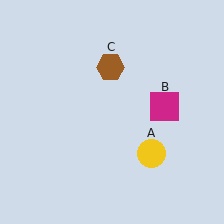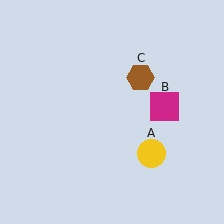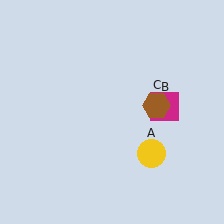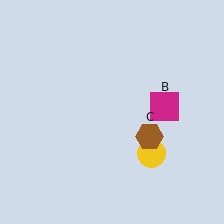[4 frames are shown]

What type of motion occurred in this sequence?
The brown hexagon (object C) rotated clockwise around the center of the scene.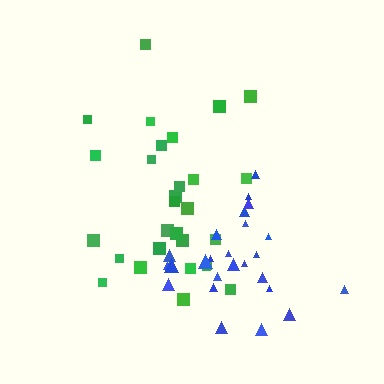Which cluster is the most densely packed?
Blue.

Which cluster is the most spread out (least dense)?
Green.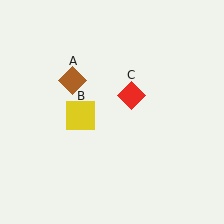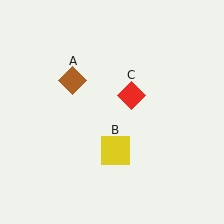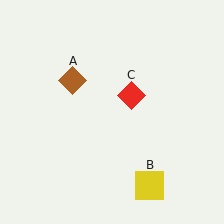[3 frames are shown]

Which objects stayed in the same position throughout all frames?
Brown diamond (object A) and red diamond (object C) remained stationary.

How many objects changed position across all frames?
1 object changed position: yellow square (object B).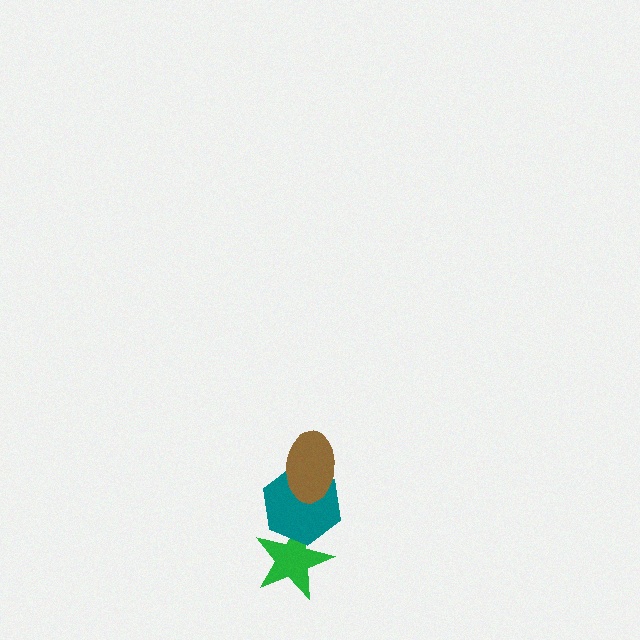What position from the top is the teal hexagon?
The teal hexagon is 2nd from the top.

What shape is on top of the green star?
The teal hexagon is on top of the green star.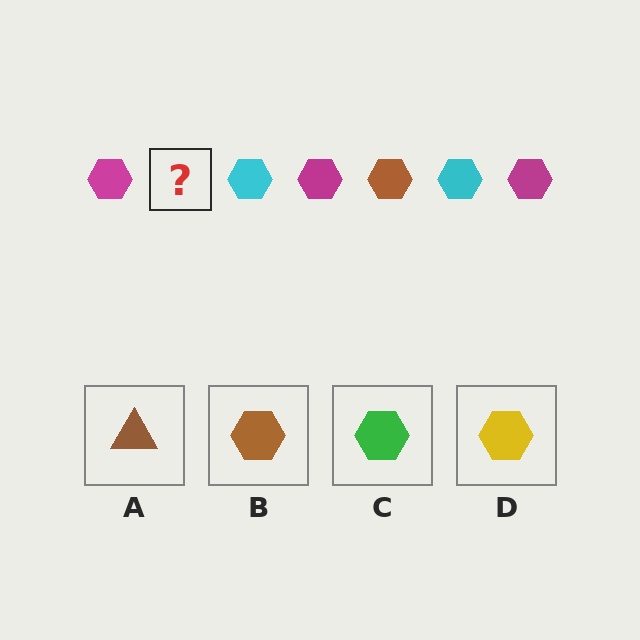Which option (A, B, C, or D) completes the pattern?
B.